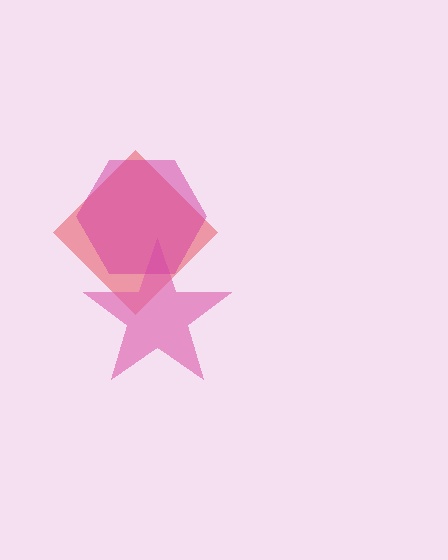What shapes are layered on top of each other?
The layered shapes are: a red diamond, a pink star, a magenta hexagon.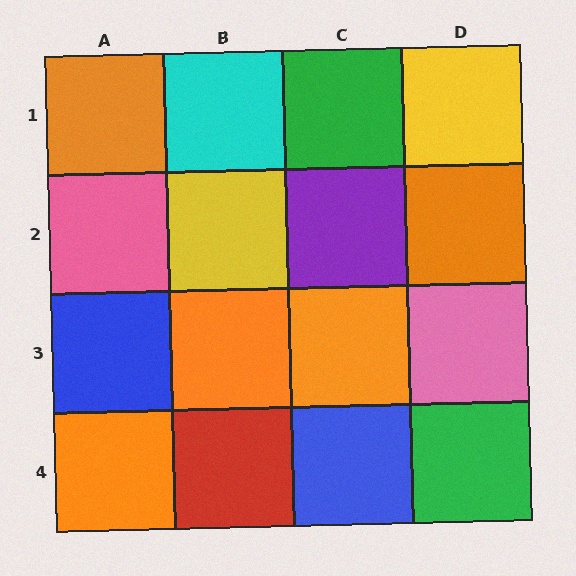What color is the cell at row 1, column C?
Green.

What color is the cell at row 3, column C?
Orange.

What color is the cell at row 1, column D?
Yellow.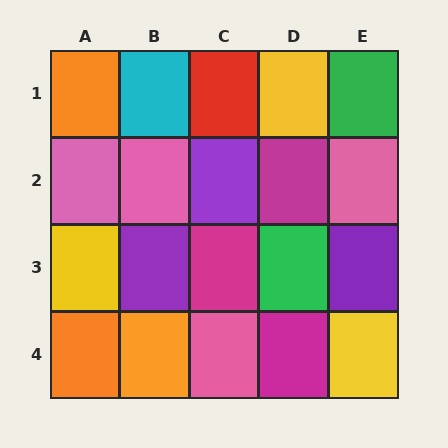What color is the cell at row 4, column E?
Yellow.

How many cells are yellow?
3 cells are yellow.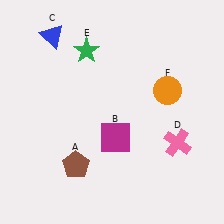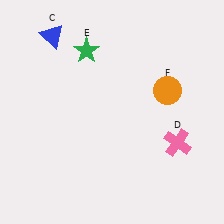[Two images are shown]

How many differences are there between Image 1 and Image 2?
There are 2 differences between the two images.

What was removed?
The brown pentagon (A), the magenta square (B) were removed in Image 2.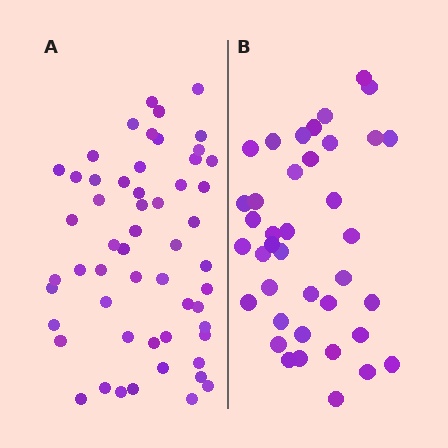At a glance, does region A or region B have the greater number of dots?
Region A (the left region) has more dots.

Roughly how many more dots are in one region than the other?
Region A has approximately 15 more dots than region B.